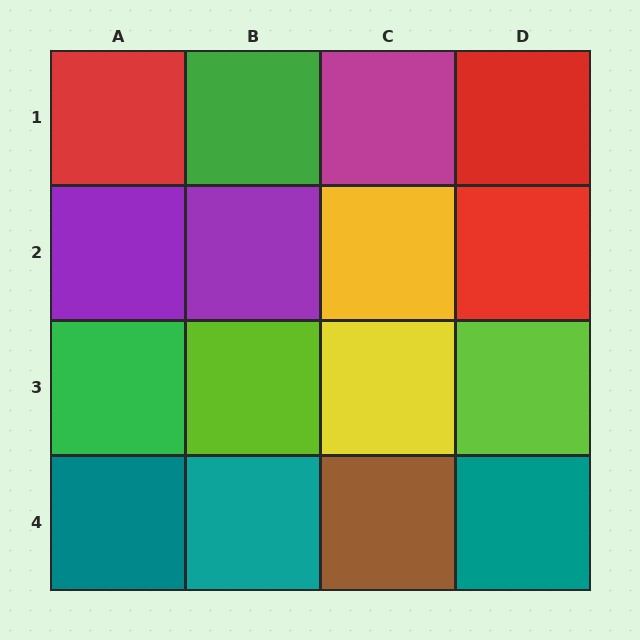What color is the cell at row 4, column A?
Teal.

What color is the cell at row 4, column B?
Teal.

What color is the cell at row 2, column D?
Red.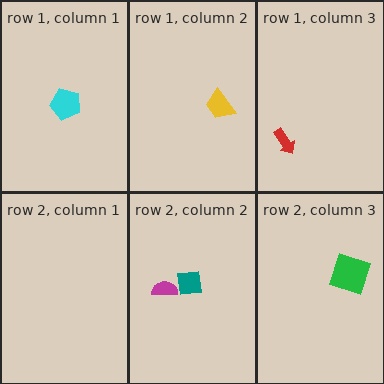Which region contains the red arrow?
The row 1, column 3 region.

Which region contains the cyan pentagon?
The row 1, column 1 region.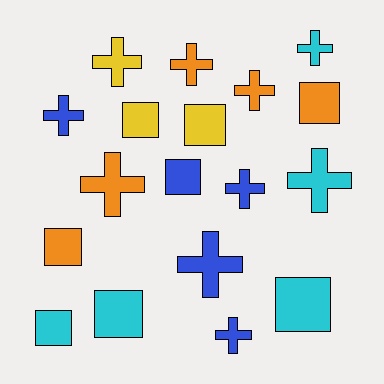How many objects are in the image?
There are 18 objects.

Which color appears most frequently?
Blue, with 5 objects.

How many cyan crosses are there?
There are 2 cyan crosses.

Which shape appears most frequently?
Cross, with 10 objects.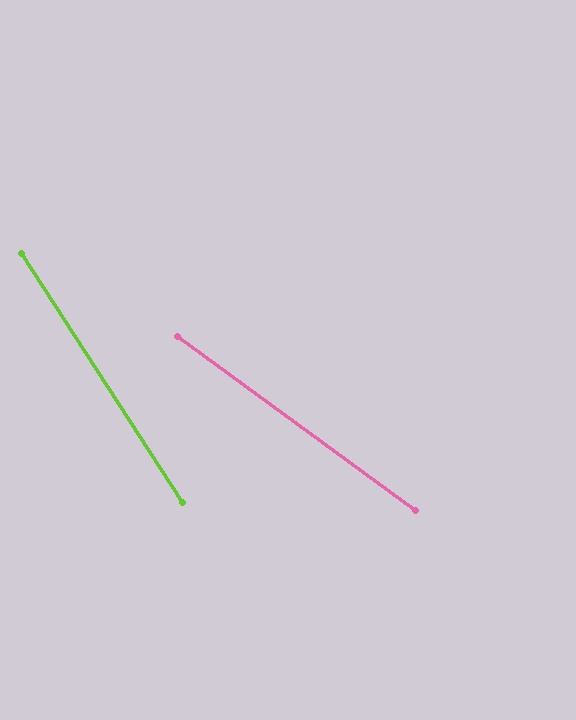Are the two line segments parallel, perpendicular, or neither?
Neither parallel nor perpendicular — they differ by about 21°.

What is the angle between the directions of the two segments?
Approximately 21 degrees.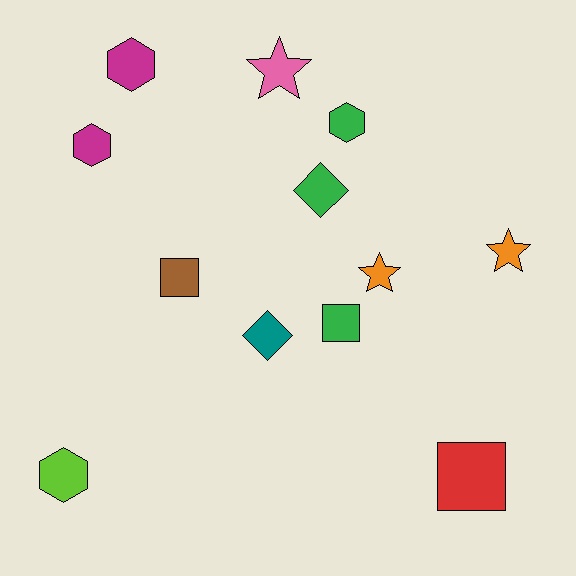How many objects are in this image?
There are 12 objects.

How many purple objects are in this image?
There are no purple objects.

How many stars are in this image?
There are 3 stars.